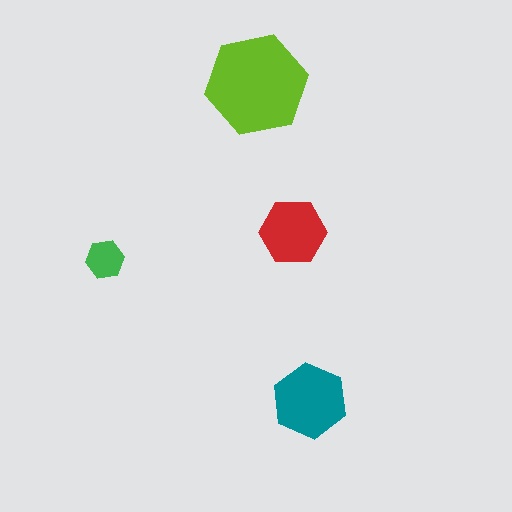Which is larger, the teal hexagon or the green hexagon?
The teal one.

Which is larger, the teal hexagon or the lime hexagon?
The lime one.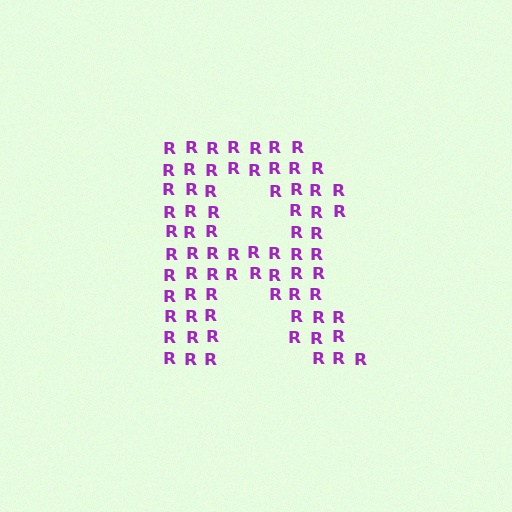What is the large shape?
The large shape is the letter R.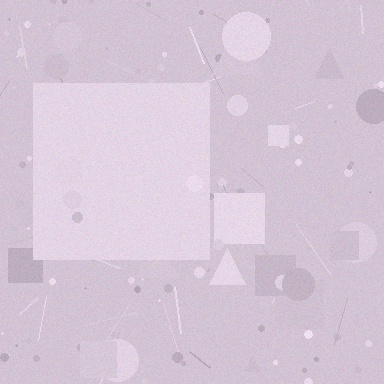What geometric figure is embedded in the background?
A square is embedded in the background.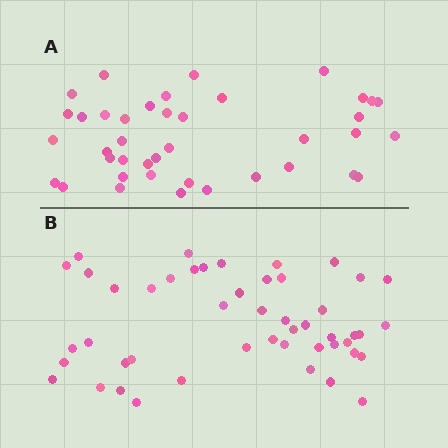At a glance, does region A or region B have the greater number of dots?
Region B (the bottom region) has more dots.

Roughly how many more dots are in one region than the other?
Region B has roughly 8 or so more dots than region A.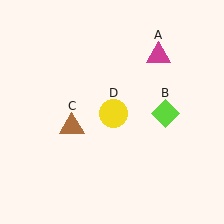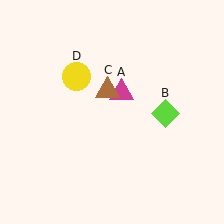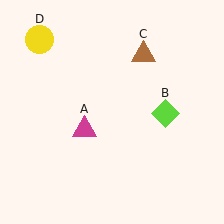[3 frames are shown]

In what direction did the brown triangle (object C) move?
The brown triangle (object C) moved up and to the right.